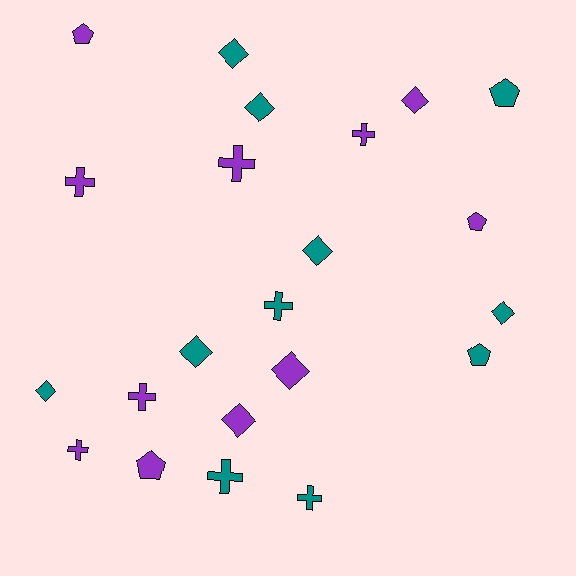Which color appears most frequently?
Teal, with 11 objects.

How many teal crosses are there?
There are 3 teal crosses.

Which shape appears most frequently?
Diamond, with 9 objects.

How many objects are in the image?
There are 22 objects.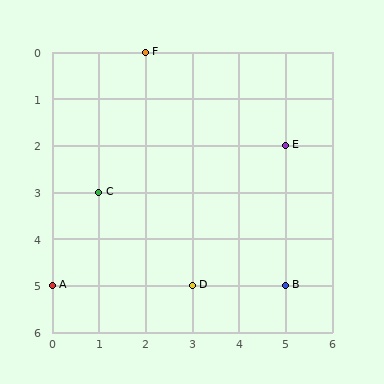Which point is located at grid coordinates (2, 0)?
Point F is at (2, 0).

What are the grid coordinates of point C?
Point C is at grid coordinates (1, 3).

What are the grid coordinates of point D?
Point D is at grid coordinates (3, 5).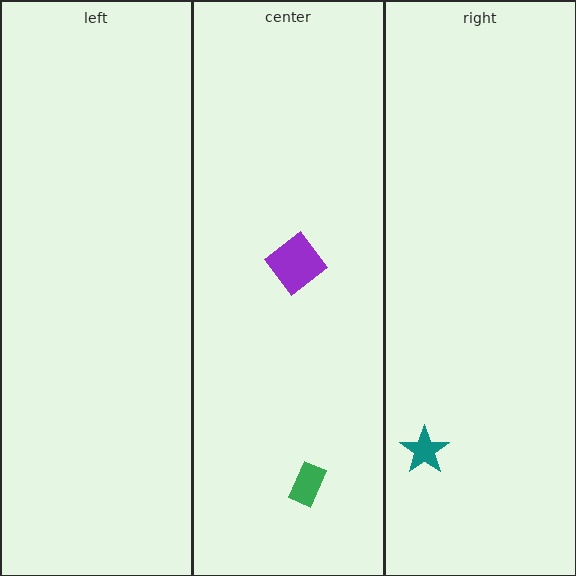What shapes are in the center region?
The green rectangle, the purple diamond.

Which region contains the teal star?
The right region.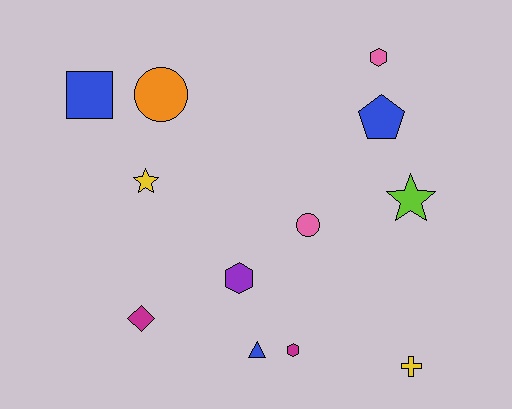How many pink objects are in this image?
There are 2 pink objects.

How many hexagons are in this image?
There are 3 hexagons.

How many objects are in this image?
There are 12 objects.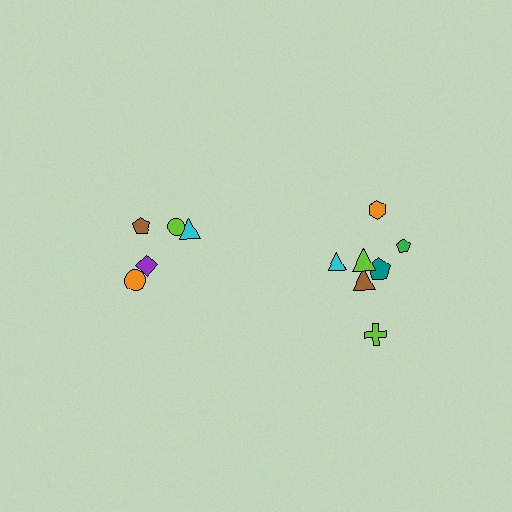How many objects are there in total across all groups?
There are 12 objects.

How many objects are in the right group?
There are 7 objects.